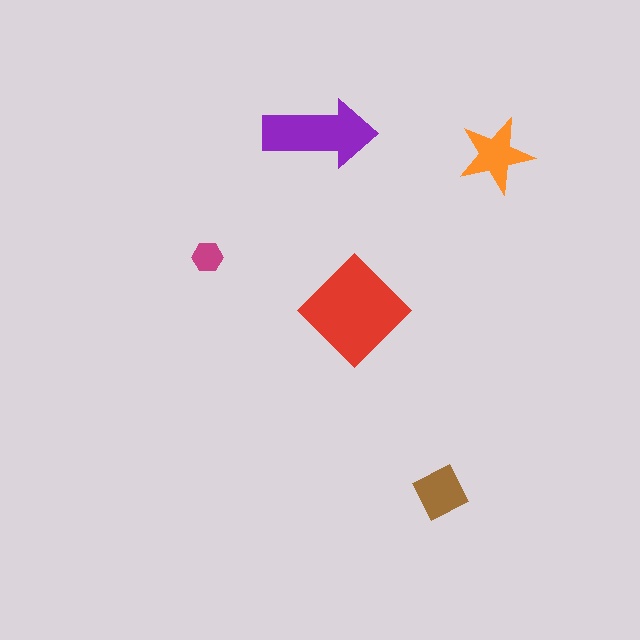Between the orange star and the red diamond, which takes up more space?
The red diamond.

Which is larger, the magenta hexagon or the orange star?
The orange star.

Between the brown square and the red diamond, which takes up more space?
The red diamond.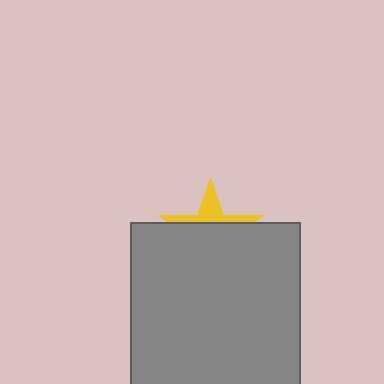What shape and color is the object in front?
The object in front is a gray square.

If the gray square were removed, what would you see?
You would see the complete yellow star.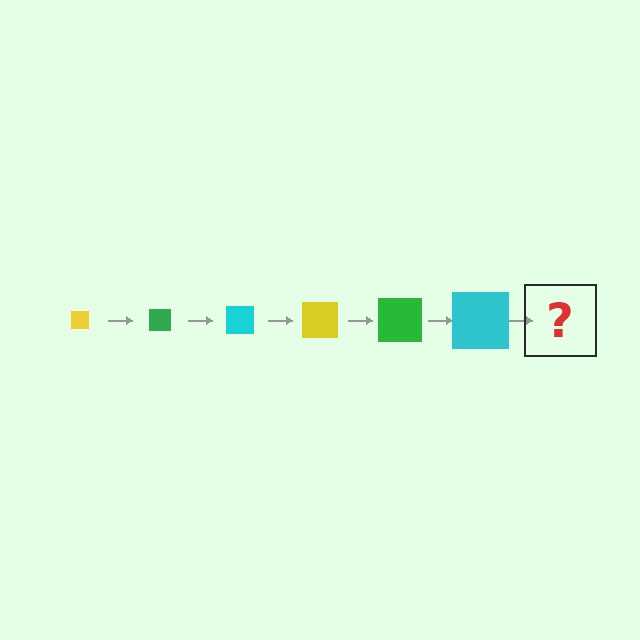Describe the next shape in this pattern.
It should be a yellow square, larger than the previous one.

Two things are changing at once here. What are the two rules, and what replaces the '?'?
The two rules are that the square grows larger each step and the color cycles through yellow, green, and cyan. The '?' should be a yellow square, larger than the previous one.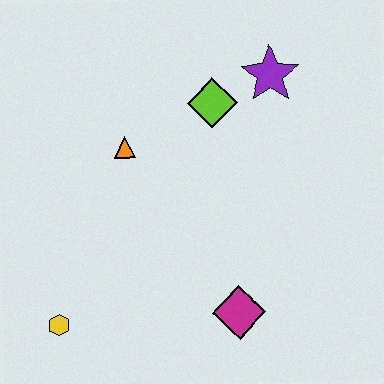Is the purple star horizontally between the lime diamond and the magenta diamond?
No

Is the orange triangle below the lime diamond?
Yes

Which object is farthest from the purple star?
The yellow hexagon is farthest from the purple star.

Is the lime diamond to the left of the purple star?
Yes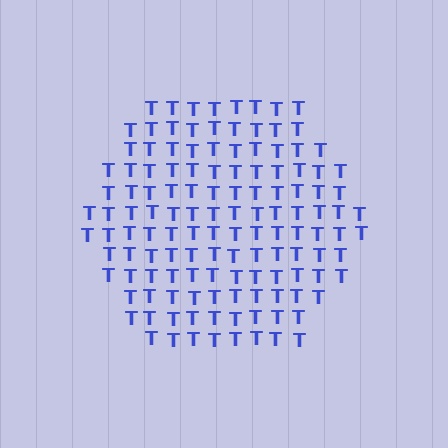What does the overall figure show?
The overall figure shows a hexagon.